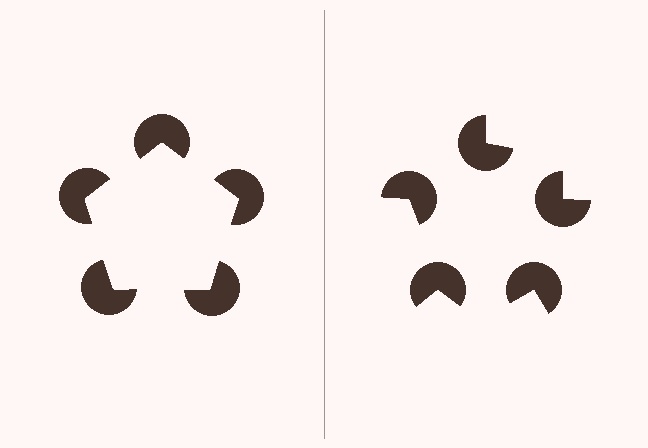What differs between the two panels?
The pac-man discs are positioned identically on both sides; only the wedge orientations differ. On the left they align to a pentagon; on the right they are misaligned.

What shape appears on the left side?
An illusory pentagon.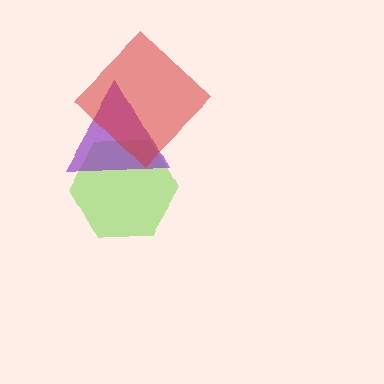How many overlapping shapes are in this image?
There are 3 overlapping shapes in the image.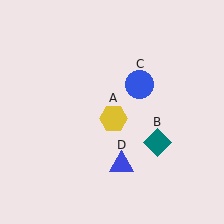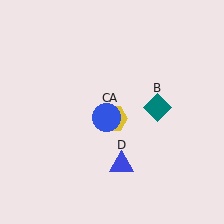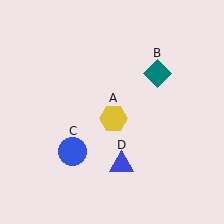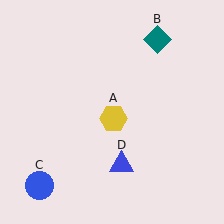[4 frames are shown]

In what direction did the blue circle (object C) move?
The blue circle (object C) moved down and to the left.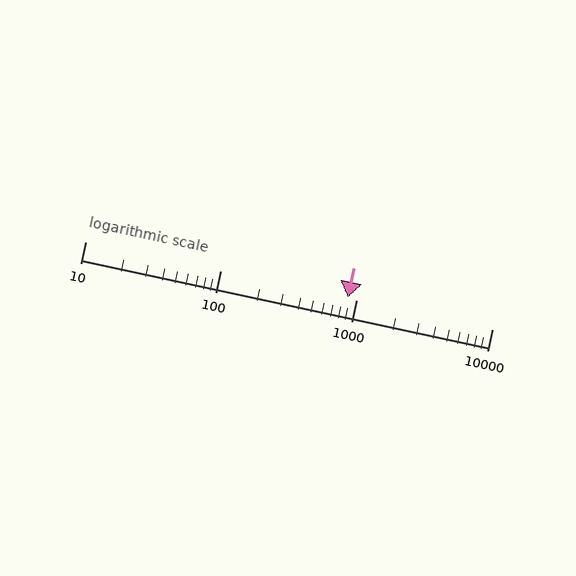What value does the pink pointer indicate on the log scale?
The pointer indicates approximately 870.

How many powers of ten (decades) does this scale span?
The scale spans 3 decades, from 10 to 10000.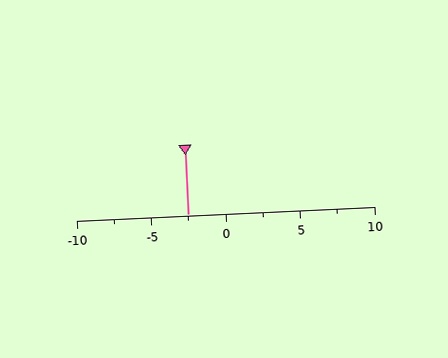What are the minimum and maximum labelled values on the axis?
The axis runs from -10 to 10.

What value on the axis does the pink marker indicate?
The marker indicates approximately -2.5.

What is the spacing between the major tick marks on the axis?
The major ticks are spaced 5 apart.